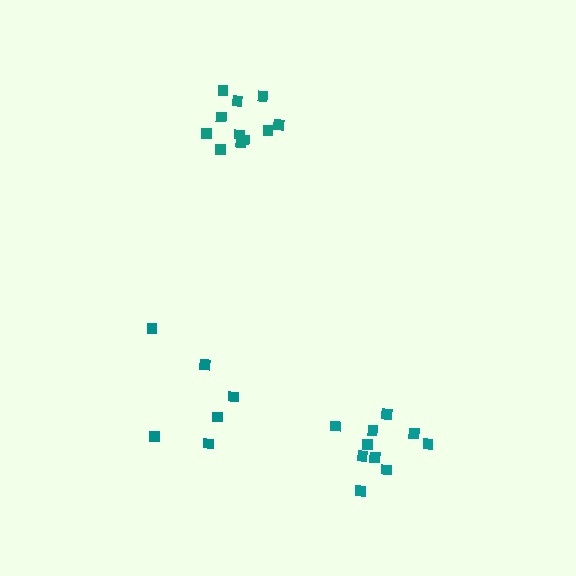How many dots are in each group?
Group 1: 11 dots, Group 2: 10 dots, Group 3: 6 dots (27 total).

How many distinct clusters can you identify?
There are 3 distinct clusters.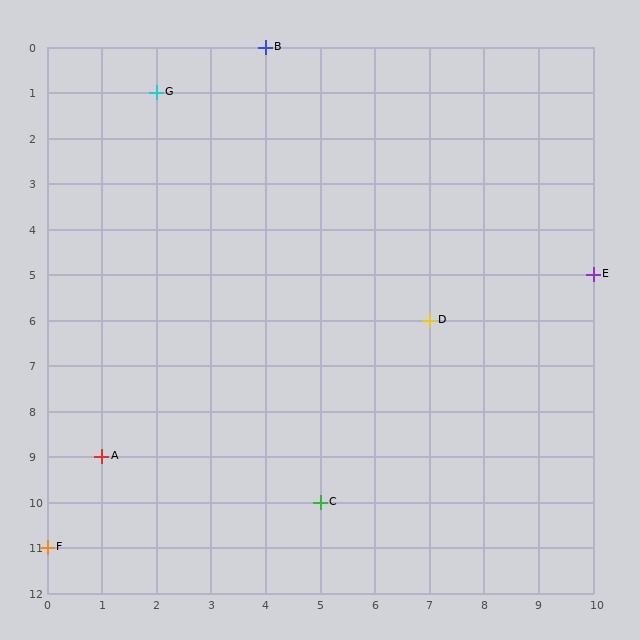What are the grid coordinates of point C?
Point C is at grid coordinates (5, 10).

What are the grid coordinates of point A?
Point A is at grid coordinates (1, 9).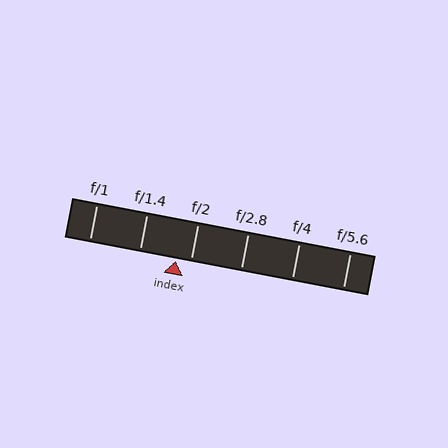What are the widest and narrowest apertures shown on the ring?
The widest aperture shown is f/1 and the narrowest is f/5.6.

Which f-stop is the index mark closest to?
The index mark is closest to f/2.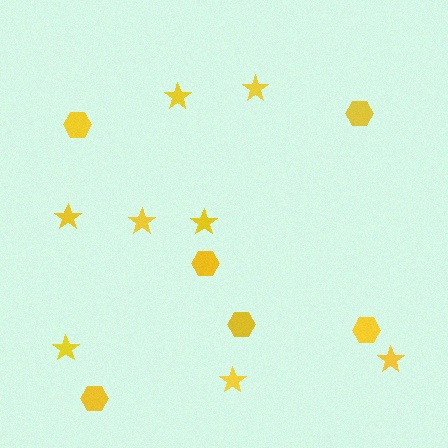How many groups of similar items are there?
There are 2 groups: one group of stars (8) and one group of hexagons (6).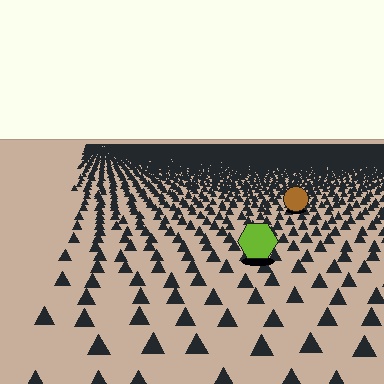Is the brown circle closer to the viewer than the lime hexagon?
No. The lime hexagon is closer — you can tell from the texture gradient: the ground texture is coarser near it.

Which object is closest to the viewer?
The lime hexagon is closest. The texture marks near it are larger and more spread out.